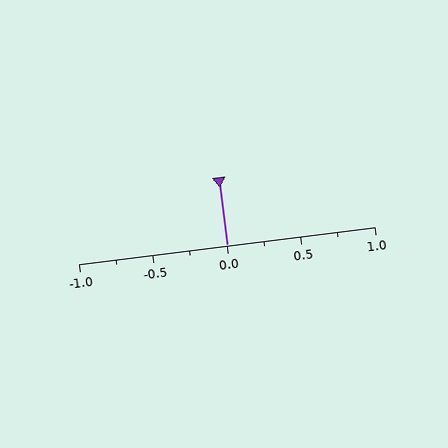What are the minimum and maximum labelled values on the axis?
The axis runs from -1.0 to 1.0.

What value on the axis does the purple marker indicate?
The marker indicates approximately 0.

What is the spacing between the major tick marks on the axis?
The major ticks are spaced 0.5 apart.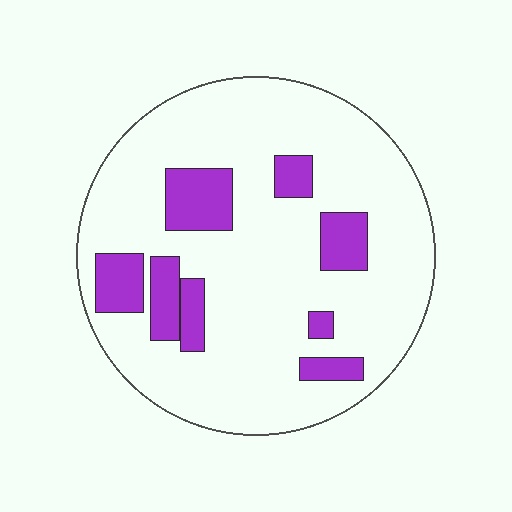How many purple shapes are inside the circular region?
8.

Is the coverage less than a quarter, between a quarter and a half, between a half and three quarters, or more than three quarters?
Less than a quarter.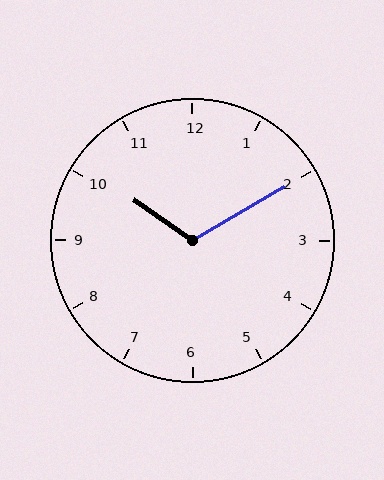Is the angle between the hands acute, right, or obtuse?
It is obtuse.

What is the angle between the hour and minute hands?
Approximately 115 degrees.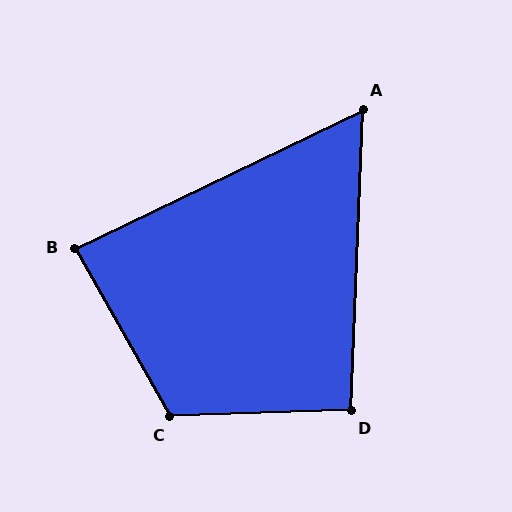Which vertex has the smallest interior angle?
A, at approximately 62 degrees.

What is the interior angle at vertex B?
Approximately 86 degrees (approximately right).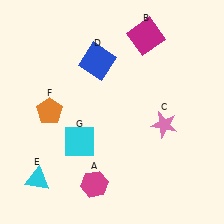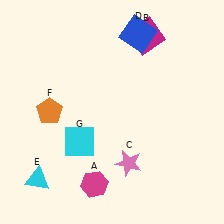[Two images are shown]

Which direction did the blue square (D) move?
The blue square (D) moved right.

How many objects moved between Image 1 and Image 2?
2 objects moved between the two images.